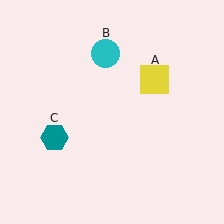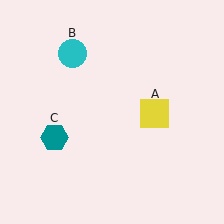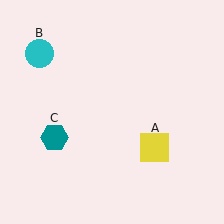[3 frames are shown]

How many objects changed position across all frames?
2 objects changed position: yellow square (object A), cyan circle (object B).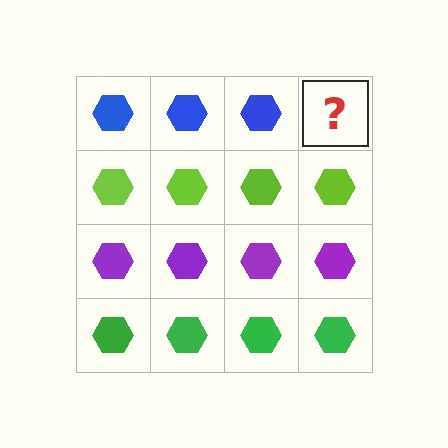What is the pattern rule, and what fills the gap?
The rule is that each row has a consistent color. The gap should be filled with a blue hexagon.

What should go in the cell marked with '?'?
The missing cell should contain a blue hexagon.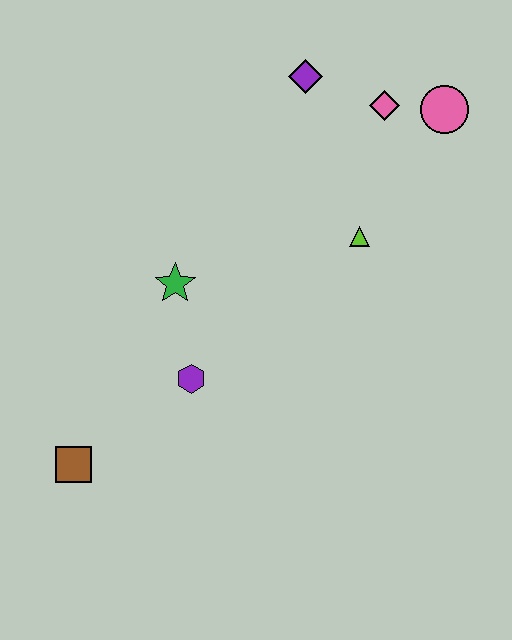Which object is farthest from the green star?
The pink circle is farthest from the green star.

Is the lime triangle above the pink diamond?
No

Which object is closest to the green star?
The purple hexagon is closest to the green star.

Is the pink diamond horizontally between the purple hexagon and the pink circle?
Yes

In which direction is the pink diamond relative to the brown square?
The pink diamond is above the brown square.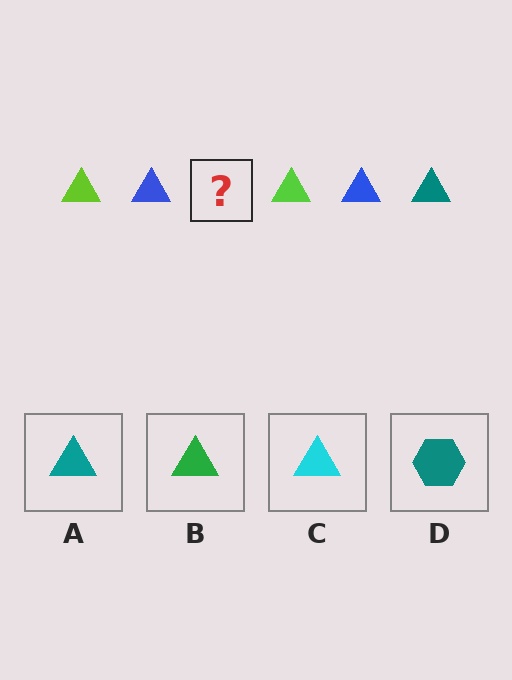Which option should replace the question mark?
Option A.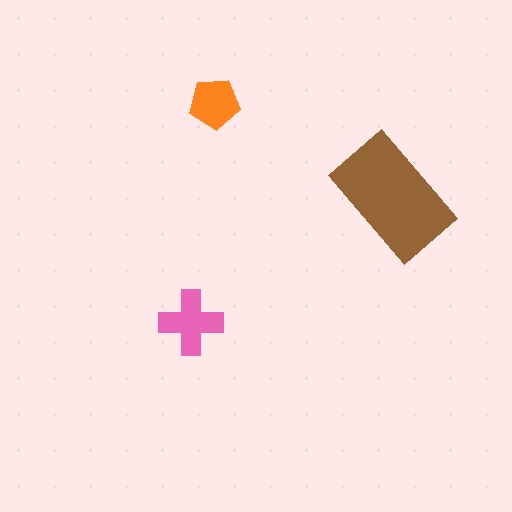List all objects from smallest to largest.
The orange pentagon, the pink cross, the brown rectangle.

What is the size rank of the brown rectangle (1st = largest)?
1st.